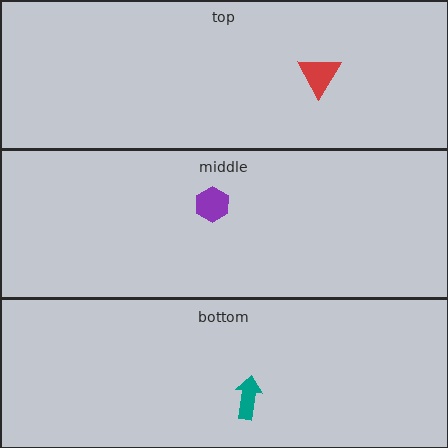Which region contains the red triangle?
The top region.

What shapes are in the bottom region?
The teal arrow.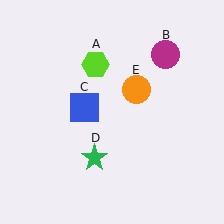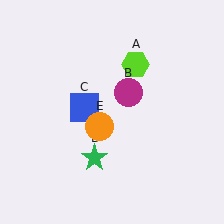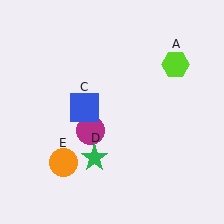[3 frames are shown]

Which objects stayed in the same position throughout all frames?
Blue square (object C) and green star (object D) remained stationary.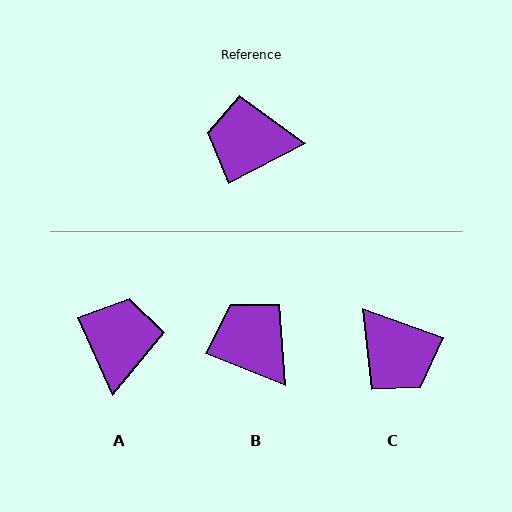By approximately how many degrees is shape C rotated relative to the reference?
Approximately 133 degrees counter-clockwise.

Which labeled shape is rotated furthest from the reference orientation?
C, about 133 degrees away.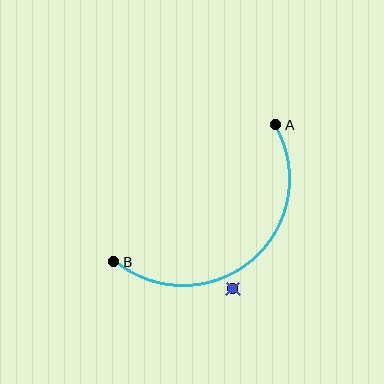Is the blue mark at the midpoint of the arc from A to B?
No — the blue mark does not lie on the arc at all. It sits slightly outside the curve.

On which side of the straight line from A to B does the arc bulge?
The arc bulges below and to the right of the straight line connecting A and B.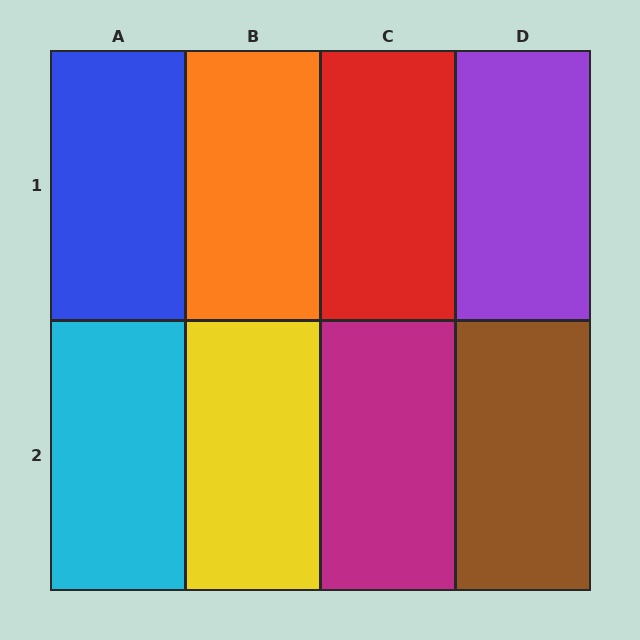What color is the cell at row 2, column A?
Cyan.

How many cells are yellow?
1 cell is yellow.